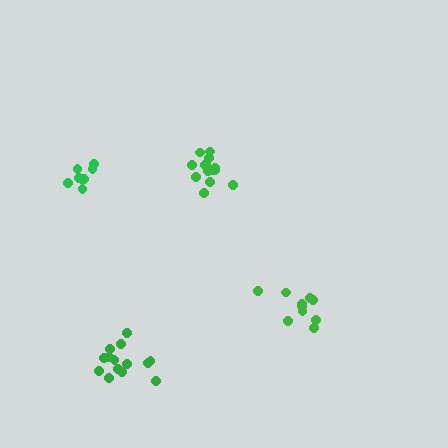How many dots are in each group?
Group 1: 10 dots, Group 2: 14 dots, Group 3: 14 dots, Group 4: 8 dots (46 total).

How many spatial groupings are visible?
There are 4 spatial groupings.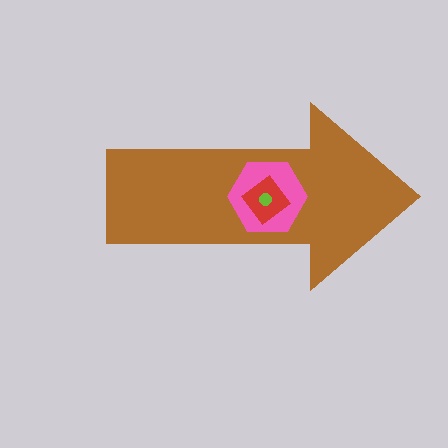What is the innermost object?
The lime circle.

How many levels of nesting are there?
4.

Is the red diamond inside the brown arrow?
Yes.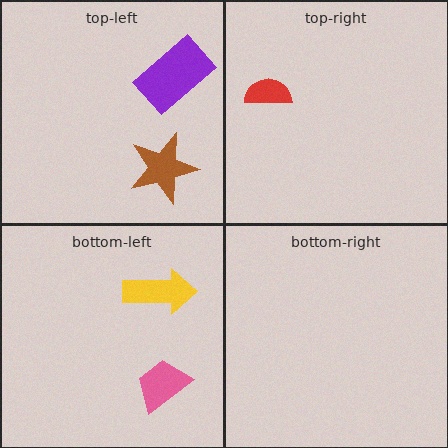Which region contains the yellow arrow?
The bottom-left region.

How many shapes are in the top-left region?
2.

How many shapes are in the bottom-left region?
2.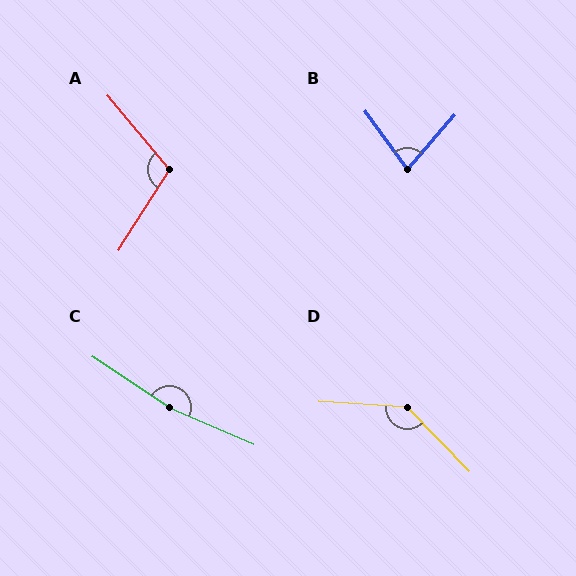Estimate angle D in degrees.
Approximately 137 degrees.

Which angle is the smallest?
B, at approximately 77 degrees.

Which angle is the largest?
C, at approximately 170 degrees.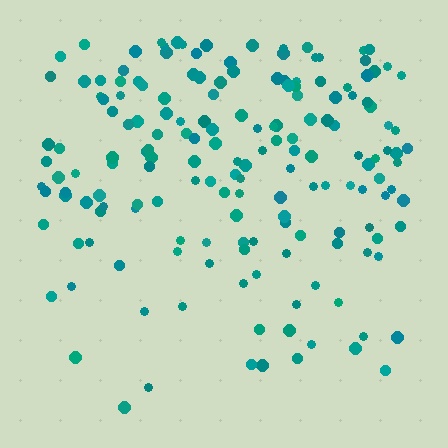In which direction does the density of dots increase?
From bottom to top, with the top side densest.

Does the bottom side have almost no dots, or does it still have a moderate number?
Still a moderate number, just noticeably fewer than the top.